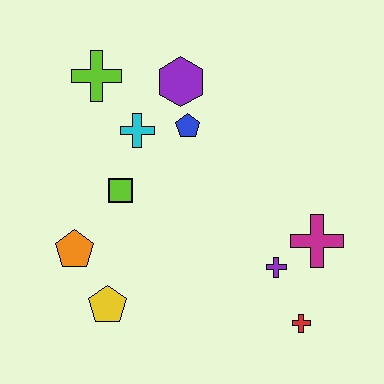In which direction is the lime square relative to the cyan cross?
The lime square is below the cyan cross.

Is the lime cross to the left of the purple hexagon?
Yes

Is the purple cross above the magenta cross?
No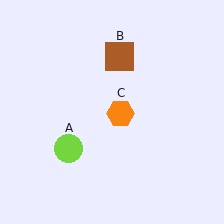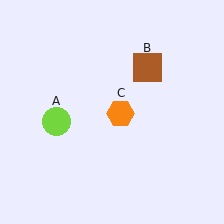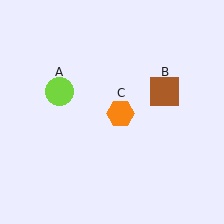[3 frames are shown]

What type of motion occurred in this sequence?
The lime circle (object A), brown square (object B) rotated clockwise around the center of the scene.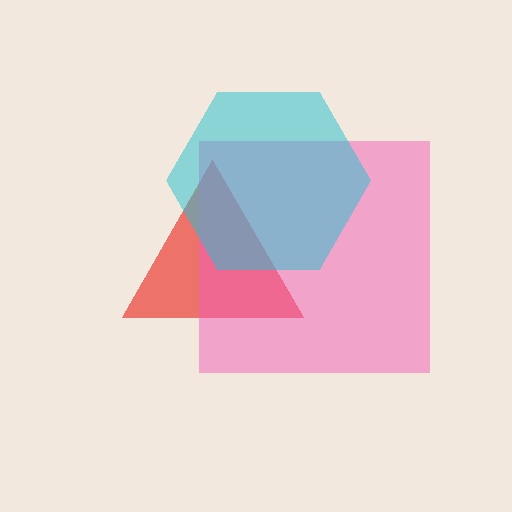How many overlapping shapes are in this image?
There are 3 overlapping shapes in the image.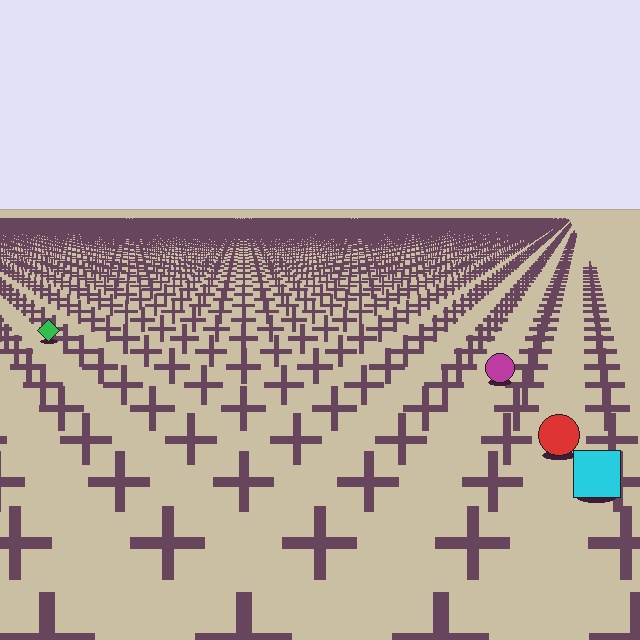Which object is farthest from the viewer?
The green diamond is farthest from the viewer. It appears smaller and the ground texture around it is denser.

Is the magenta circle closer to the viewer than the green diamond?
Yes. The magenta circle is closer — you can tell from the texture gradient: the ground texture is coarser near it.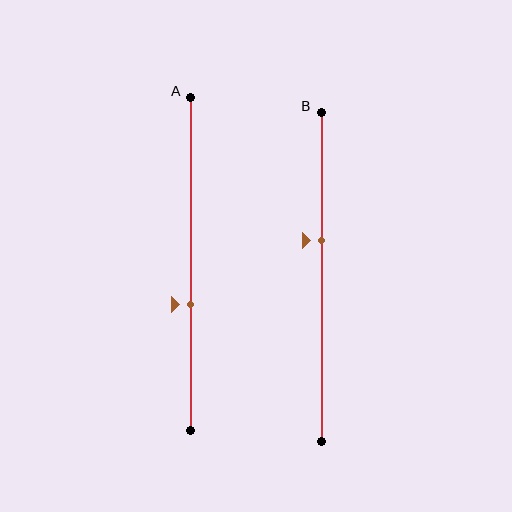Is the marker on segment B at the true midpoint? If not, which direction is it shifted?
No, the marker on segment B is shifted upward by about 11% of the segment length.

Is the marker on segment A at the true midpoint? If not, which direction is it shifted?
No, the marker on segment A is shifted downward by about 12% of the segment length.